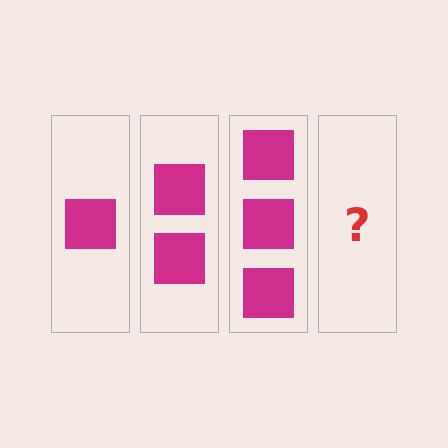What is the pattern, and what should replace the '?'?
The pattern is that each step adds one more square. The '?' should be 4 squares.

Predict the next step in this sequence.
The next step is 4 squares.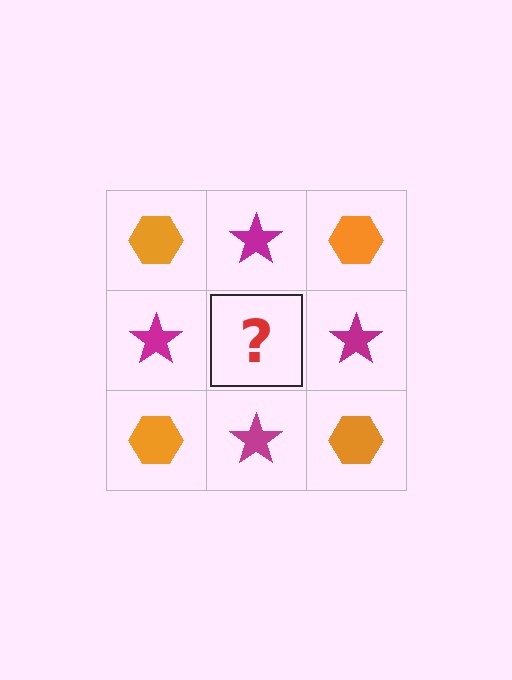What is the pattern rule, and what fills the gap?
The rule is that it alternates orange hexagon and magenta star in a checkerboard pattern. The gap should be filled with an orange hexagon.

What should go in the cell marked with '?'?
The missing cell should contain an orange hexagon.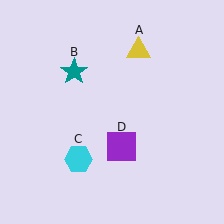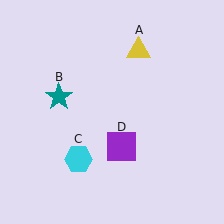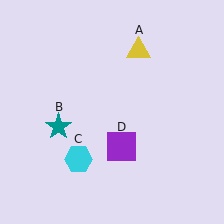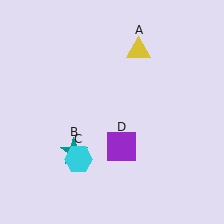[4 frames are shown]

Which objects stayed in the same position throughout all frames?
Yellow triangle (object A) and cyan hexagon (object C) and purple square (object D) remained stationary.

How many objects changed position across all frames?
1 object changed position: teal star (object B).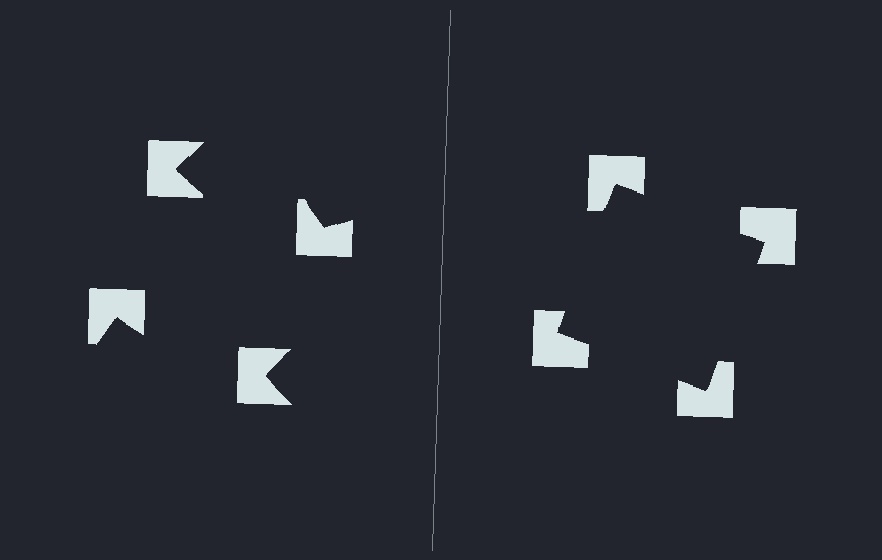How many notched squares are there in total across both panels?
8 — 4 on each side.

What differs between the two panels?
The notched squares are positioned identically on both sides; only the wedge orientations differ. On the right they align to a square; on the left they are misaligned.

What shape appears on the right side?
An illusory square.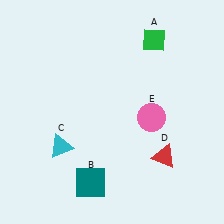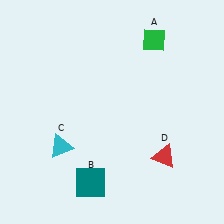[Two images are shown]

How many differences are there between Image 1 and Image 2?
There is 1 difference between the two images.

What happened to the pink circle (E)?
The pink circle (E) was removed in Image 2. It was in the bottom-right area of Image 1.